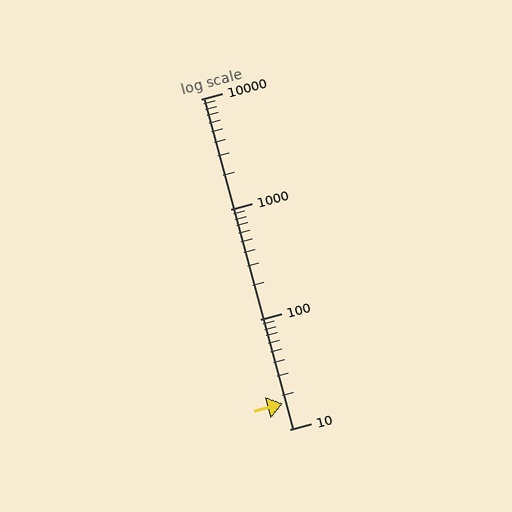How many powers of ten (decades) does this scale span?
The scale spans 3 decades, from 10 to 10000.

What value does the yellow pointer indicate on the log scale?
The pointer indicates approximately 17.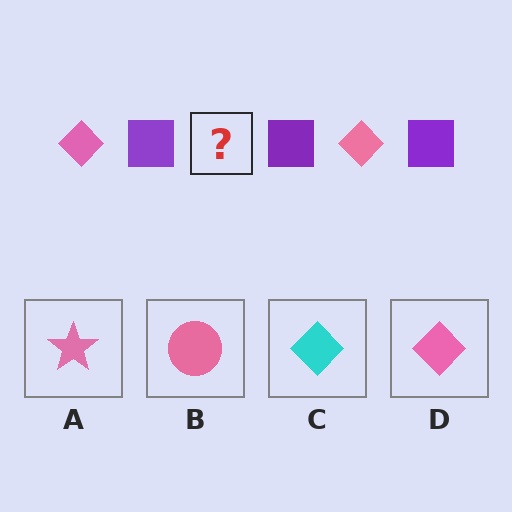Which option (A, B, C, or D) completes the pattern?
D.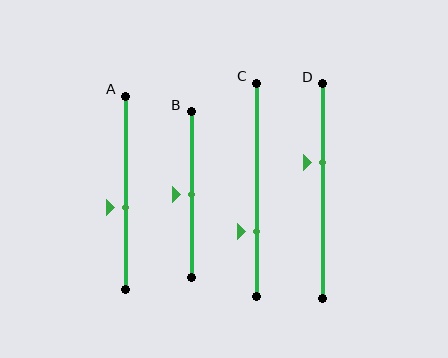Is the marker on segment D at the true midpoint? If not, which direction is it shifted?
No, the marker on segment D is shifted upward by about 13% of the segment length.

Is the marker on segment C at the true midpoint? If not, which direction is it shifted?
No, the marker on segment C is shifted downward by about 19% of the segment length.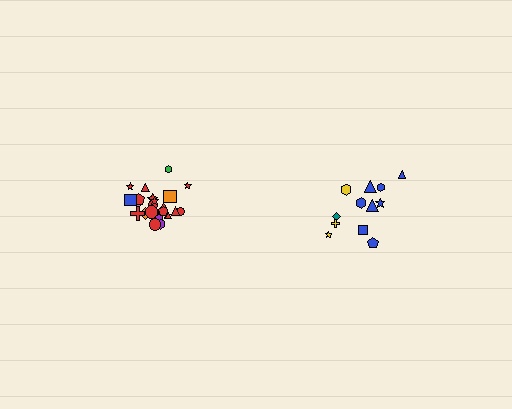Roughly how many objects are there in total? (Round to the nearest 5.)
Roughly 35 objects in total.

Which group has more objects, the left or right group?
The left group.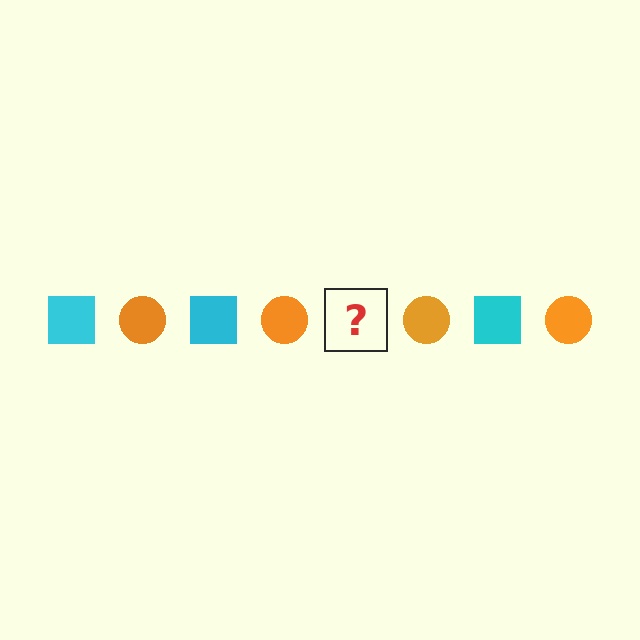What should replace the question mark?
The question mark should be replaced with a cyan square.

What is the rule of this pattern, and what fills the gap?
The rule is that the pattern alternates between cyan square and orange circle. The gap should be filled with a cyan square.